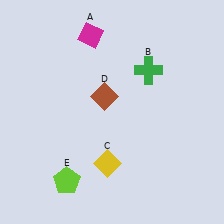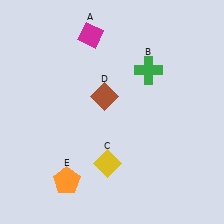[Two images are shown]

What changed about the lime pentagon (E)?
In Image 1, E is lime. In Image 2, it changed to orange.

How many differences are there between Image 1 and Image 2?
There is 1 difference between the two images.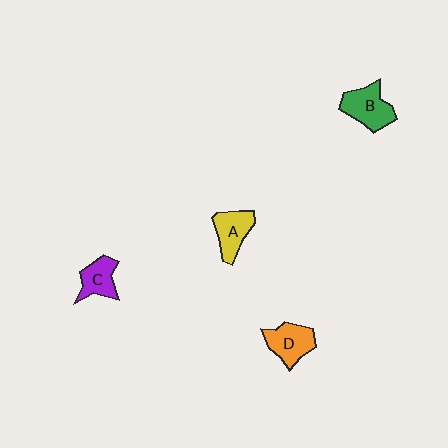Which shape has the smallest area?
Shape C (purple).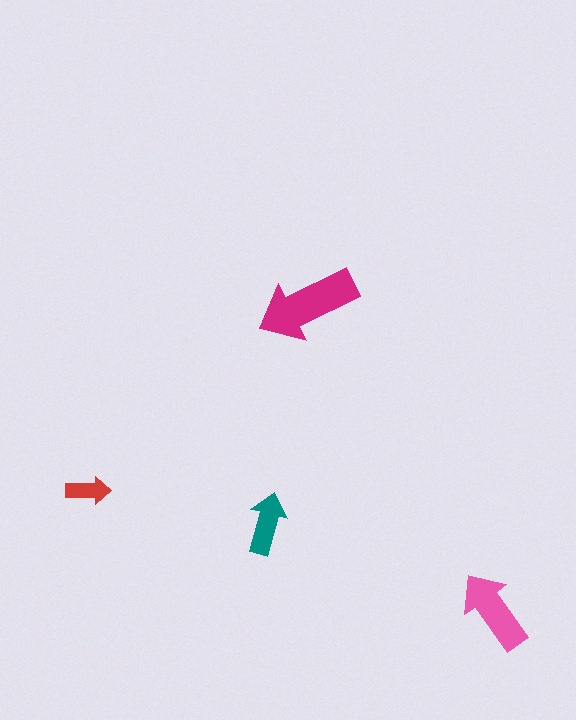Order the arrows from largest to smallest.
the magenta one, the pink one, the teal one, the red one.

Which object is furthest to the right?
The pink arrow is rightmost.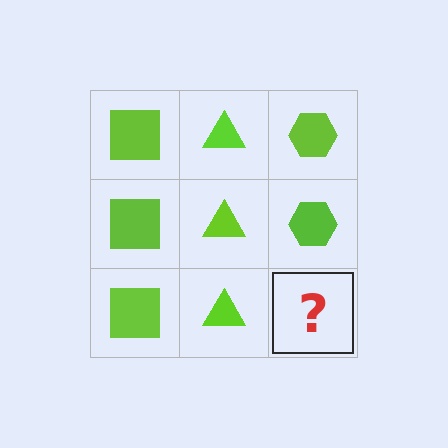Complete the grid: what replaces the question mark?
The question mark should be replaced with a lime hexagon.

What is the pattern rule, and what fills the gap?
The rule is that each column has a consistent shape. The gap should be filled with a lime hexagon.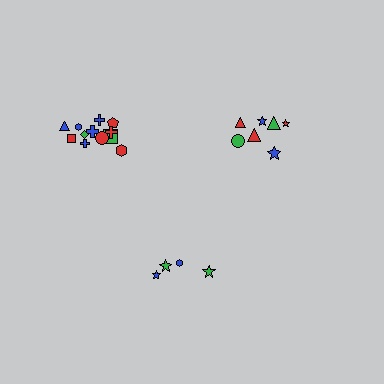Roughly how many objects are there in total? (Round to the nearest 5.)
Roughly 25 objects in total.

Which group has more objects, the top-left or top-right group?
The top-left group.